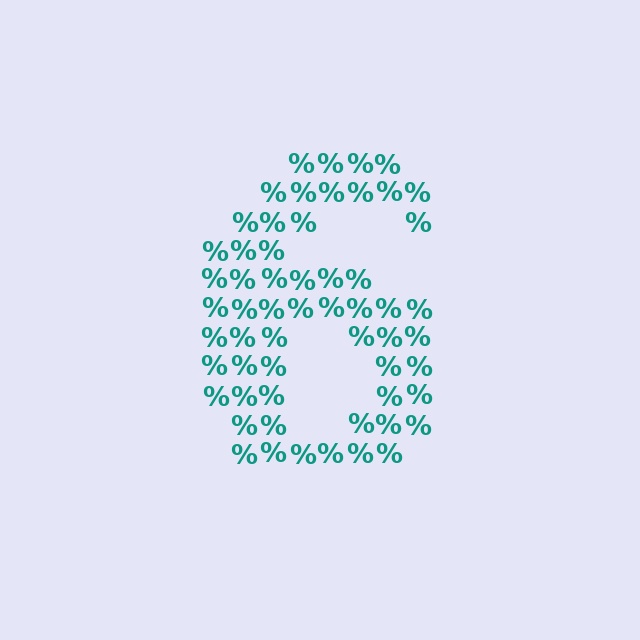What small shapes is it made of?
It is made of small percent signs.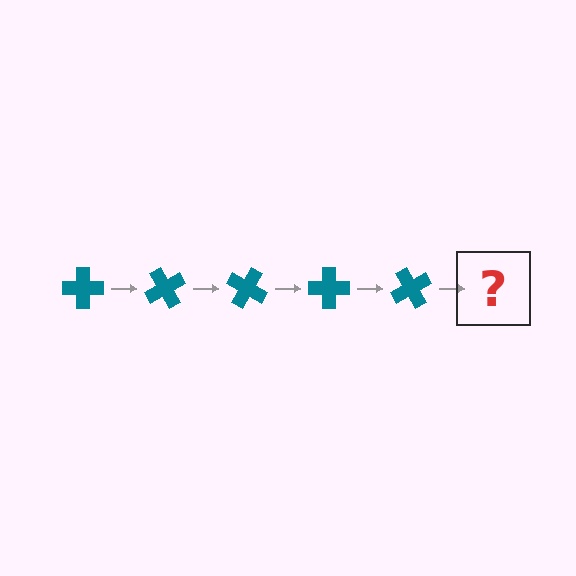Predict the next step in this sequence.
The next step is a teal cross rotated 300 degrees.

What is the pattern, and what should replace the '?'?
The pattern is that the cross rotates 60 degrees each step. The '?' should be a teal cross rotated 300 degrees.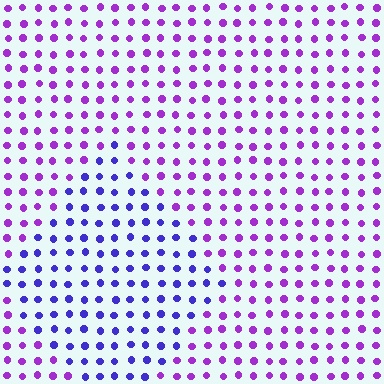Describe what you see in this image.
The image is filled with small purple elements in a uniform arrangement. A diamond-shaped region is visible where the elements are tinted to a slightly different hue, forming a subtle color boundary.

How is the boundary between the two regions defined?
The boundary is defined purely by a slight shift in hue (about 38 degrees). Spacing, size, and orientation are identical on both sides.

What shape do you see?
I see a diamond.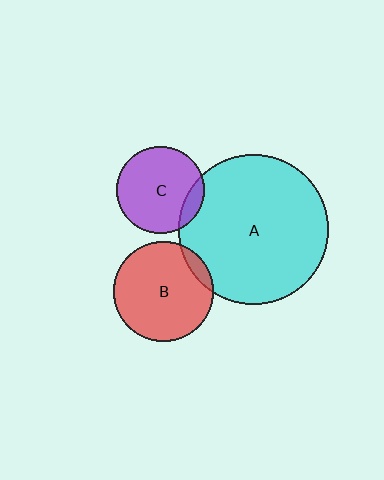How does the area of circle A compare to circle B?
Approximately 2.2 times.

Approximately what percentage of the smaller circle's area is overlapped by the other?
Approximately 10%.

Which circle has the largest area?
Circle A (cyan).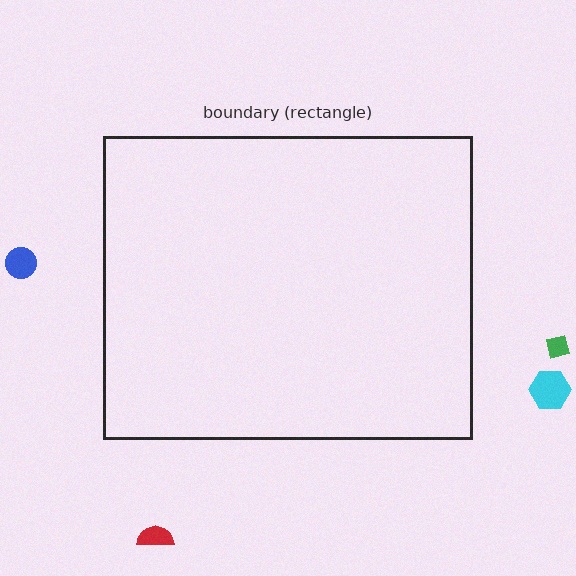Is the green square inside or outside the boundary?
Outside.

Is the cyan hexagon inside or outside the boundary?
Outside.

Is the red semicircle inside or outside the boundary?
Outside.